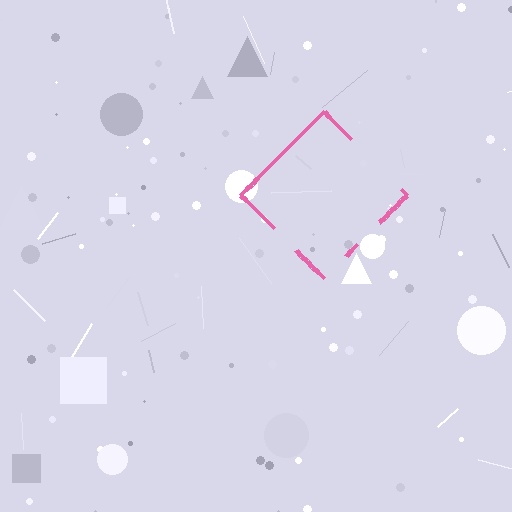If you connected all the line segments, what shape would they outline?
They would outline a diamond.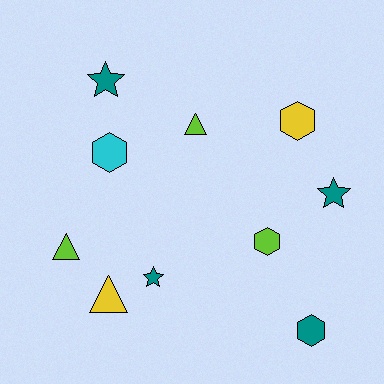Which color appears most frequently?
Teal, with 4 objects.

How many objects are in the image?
There are 10 objects.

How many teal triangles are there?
There are no teal triangles.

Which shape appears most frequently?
Hexagon, with 4 objects.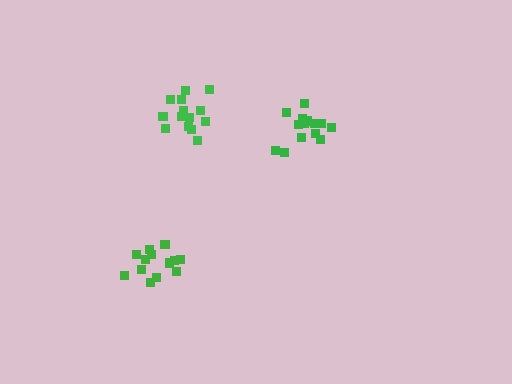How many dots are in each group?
Group 1: 14 dots, Group 2: 14 dots, Group 3: 13 dots (41 total).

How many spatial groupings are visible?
There are 3 spatial groupings.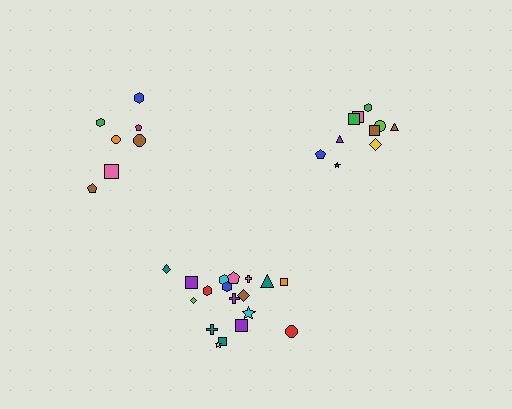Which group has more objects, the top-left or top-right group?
The top-right group.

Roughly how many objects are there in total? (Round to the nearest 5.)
Roughly 35 objects in total.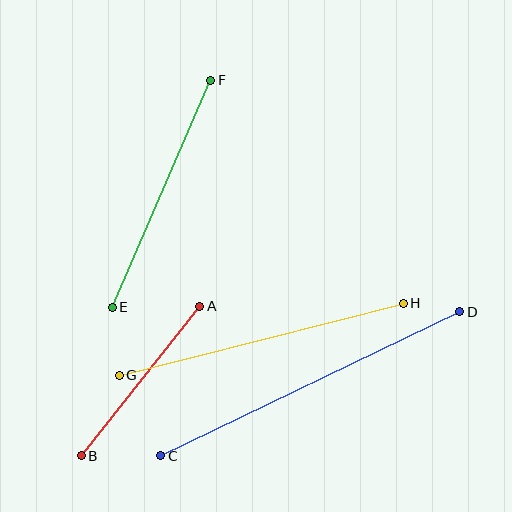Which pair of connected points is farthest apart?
Points C and D are farthest apart.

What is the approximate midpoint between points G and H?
The midpoint is at approximately (261, 339) pixels.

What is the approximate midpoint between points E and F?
The midpoint is at approximately (162, 194) pixels.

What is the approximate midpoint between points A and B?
The midpoint is at approximately (140, 381) pixels.